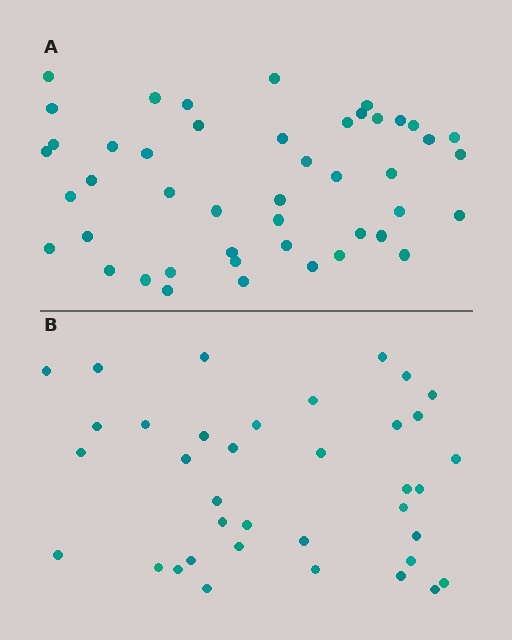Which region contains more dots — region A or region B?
Region A (the top region) has more dots.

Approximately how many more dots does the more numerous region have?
Region A has roughly 8 or so more dots than region B.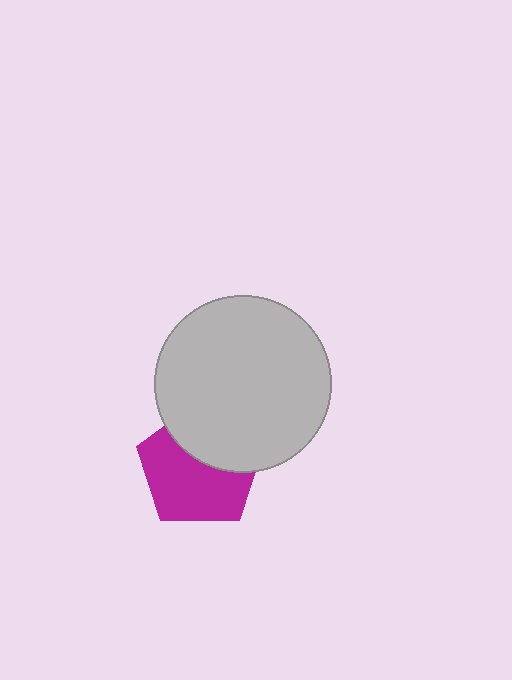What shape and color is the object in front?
The object in front is a light gray circle.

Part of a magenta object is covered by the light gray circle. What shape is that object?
It is a pentagon.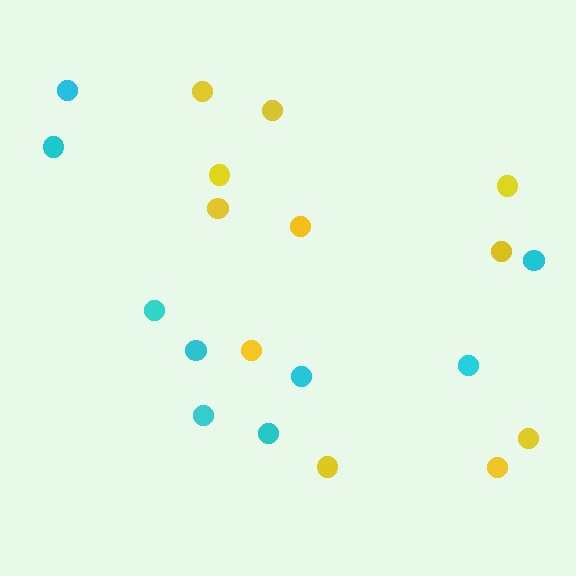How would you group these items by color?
There are 2 groups: one group of yellow circles (11) and one group of cyan circles (9).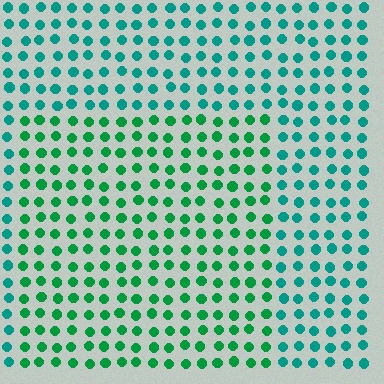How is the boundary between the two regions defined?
The boundary is defined purely by a slight shift in hue (about 30 degrees). Spacing, size, and orientation are identical on both sides.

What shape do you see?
I see a rectangle.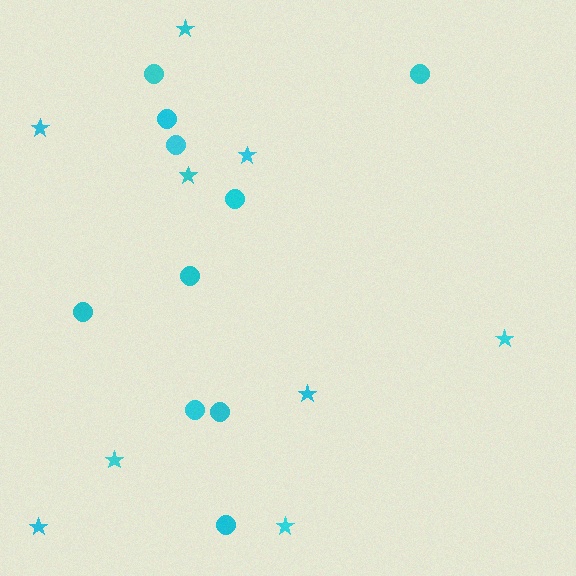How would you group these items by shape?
There are 2 groups: one group of stars (9) and one group of circles (10).